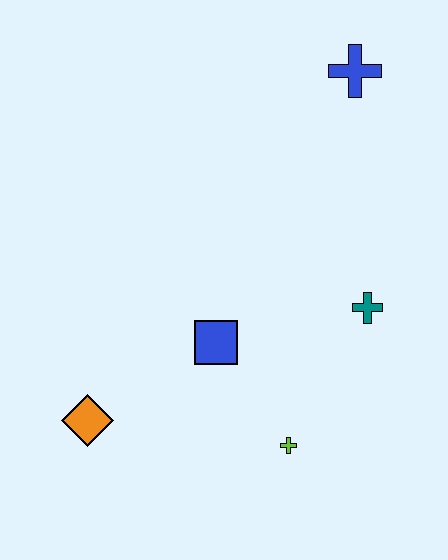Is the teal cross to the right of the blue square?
Yes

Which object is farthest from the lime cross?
The blue cross is farthest from the lime cross.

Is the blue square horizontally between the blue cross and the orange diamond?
Yes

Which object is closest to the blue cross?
The teal cross is closest to the blue cross.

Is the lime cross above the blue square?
No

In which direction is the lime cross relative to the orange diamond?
The lime cross is to the right of the orange diamond.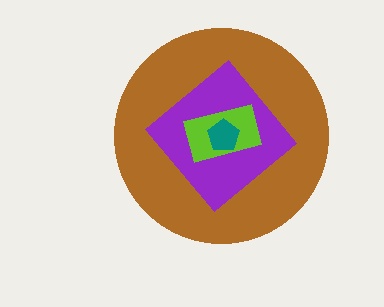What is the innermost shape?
The teal pentagon.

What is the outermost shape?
The brown circle.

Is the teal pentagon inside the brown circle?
Yes.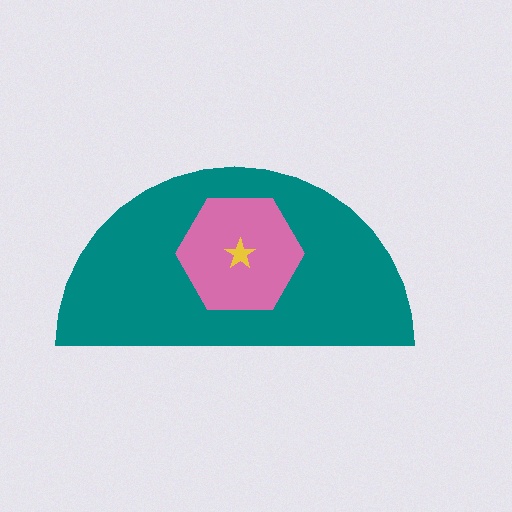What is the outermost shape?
The teal semicircle.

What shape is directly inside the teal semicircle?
The pink hexagon.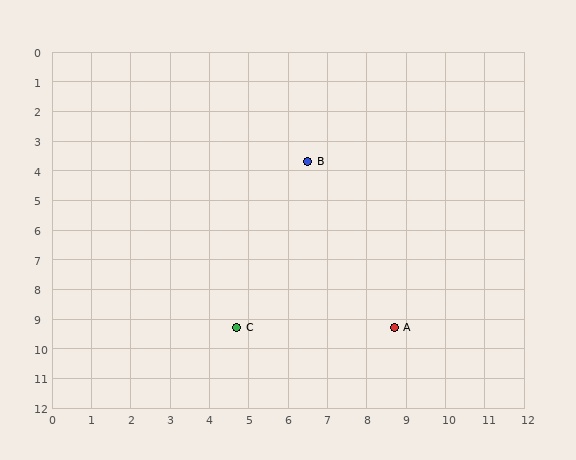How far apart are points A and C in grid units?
Points A and C are about 4.0 grid units apart.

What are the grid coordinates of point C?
Point C is at approximately (4.7, 9.3).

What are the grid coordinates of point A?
Point A is at approximately (8.7, 9.3).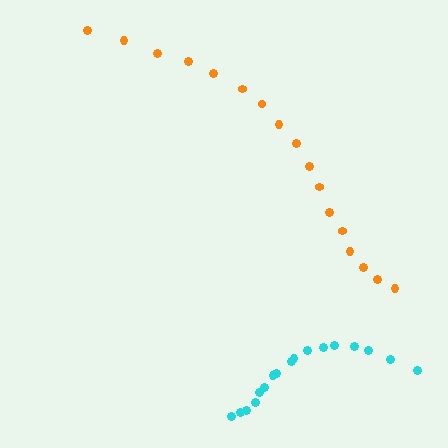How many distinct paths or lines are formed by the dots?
There are 2 distinct paths.